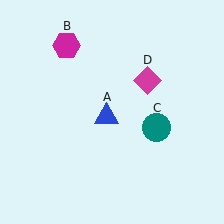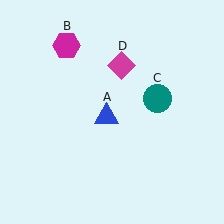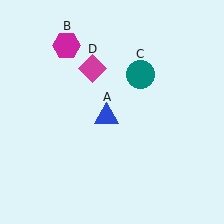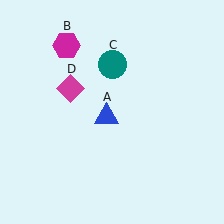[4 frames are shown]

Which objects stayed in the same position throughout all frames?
Blue triangle (object A) and magenta hexagon (object B) remained stationary.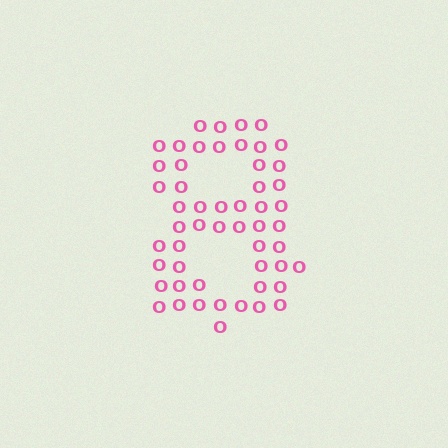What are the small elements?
The small elements are letter O's.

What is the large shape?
The large shape is the digit 8.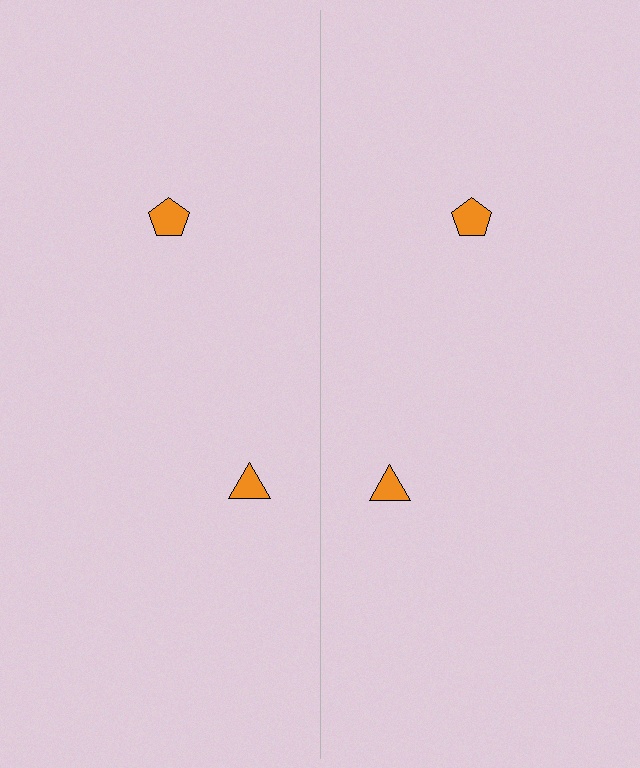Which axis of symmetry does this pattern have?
The pattern has a vertical axis of symmetry running through the center of the image.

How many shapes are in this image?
There are 4 shapes in this image.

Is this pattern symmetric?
Yes, this pattern has bilateral (reflection) symmetry.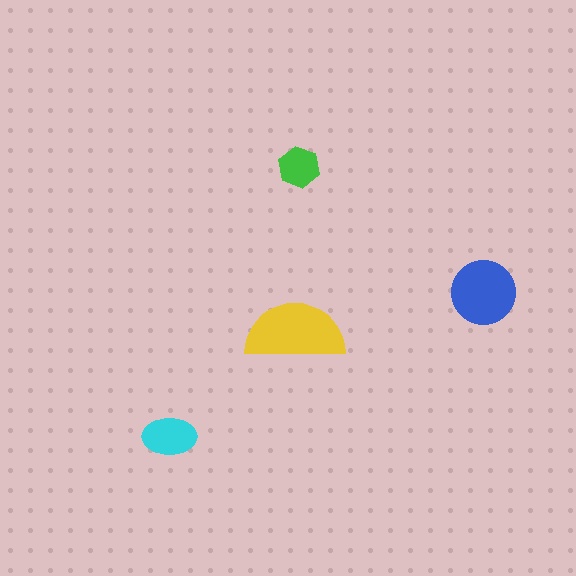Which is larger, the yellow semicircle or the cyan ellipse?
The yellow semicircle.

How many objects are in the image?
There are 4 objects in the image.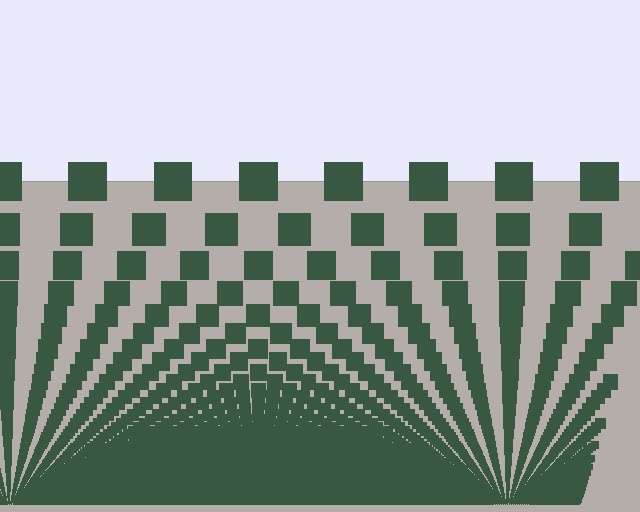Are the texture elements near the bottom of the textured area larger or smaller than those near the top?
Smaller. The gradient is inverted — elements near the bottom are smaller and denser.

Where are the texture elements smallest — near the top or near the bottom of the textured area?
Near the bottom.